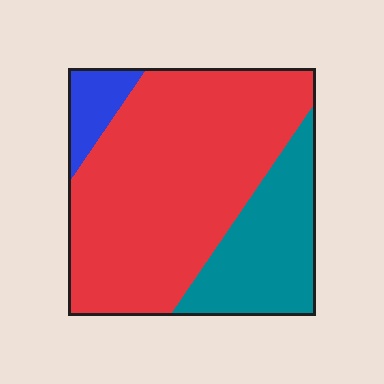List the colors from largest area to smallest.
From largest to smallest: red, teal, blue.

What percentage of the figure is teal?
Teal covers 26% of the figure.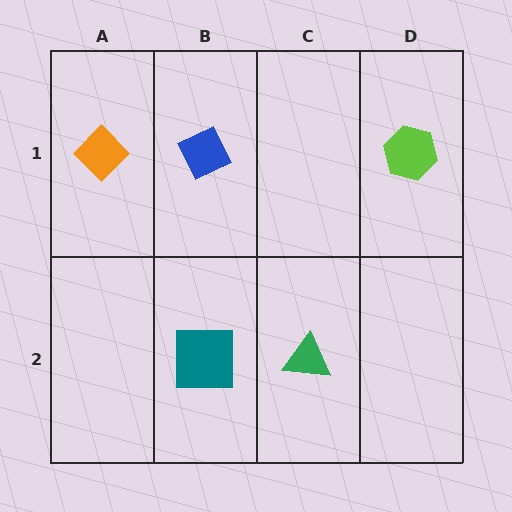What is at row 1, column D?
A lime hexagon.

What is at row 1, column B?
A blue diamond.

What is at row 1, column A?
An orange diamond.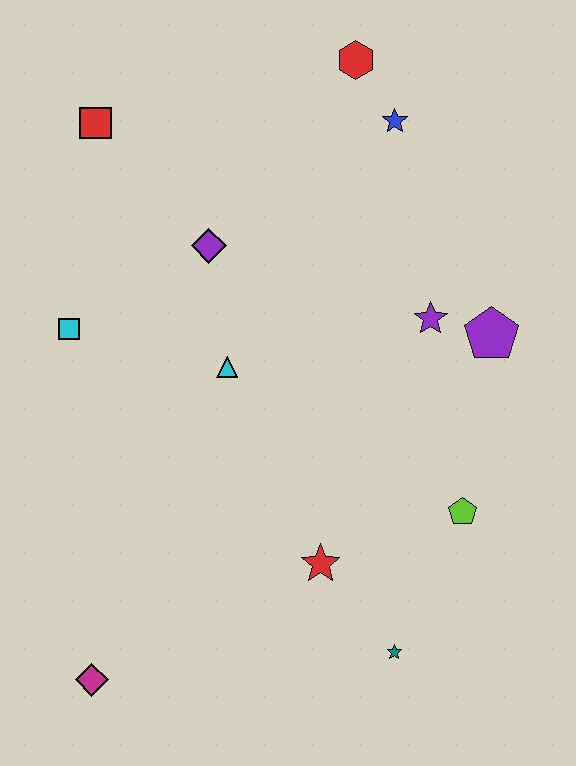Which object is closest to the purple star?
The purple pentagon is closest to the purple star.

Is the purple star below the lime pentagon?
No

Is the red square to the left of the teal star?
Yes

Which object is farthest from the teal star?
The red square is farthest from the teal star.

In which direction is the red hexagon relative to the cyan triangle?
The red hexagon is above the cyan triangle.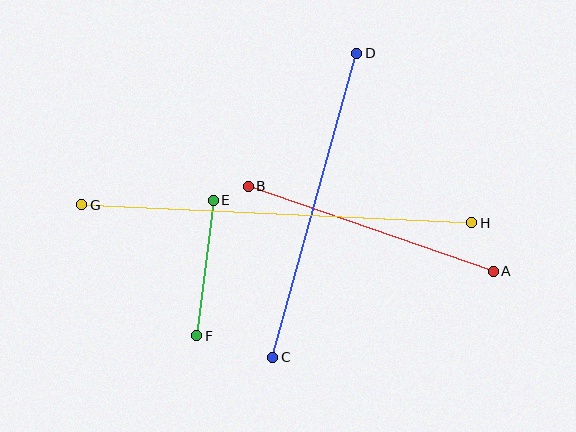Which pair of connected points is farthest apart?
Points G and H are farthest apart.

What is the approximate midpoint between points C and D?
The midpoint is at approximately (315, 205) pixels.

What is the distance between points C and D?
The distance is approximately 316 pixels.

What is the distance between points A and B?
The distance is approximately 259 pixels.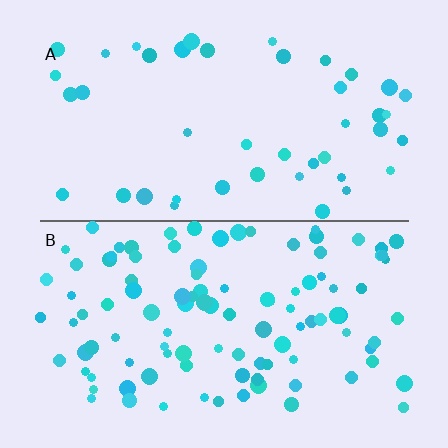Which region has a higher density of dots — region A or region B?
B (the bottom).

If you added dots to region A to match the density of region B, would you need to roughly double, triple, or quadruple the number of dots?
Approximately double.